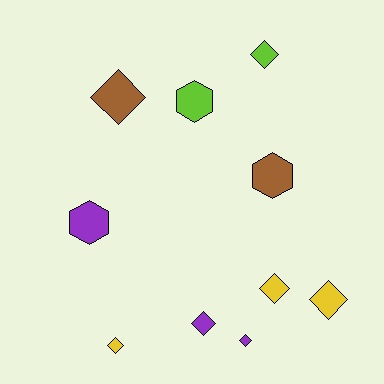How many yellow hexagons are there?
There are no yellow hexagons.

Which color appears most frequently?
Purple, with 3 objects.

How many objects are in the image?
There are 10 objects.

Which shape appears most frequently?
Diamond, with 7 objects.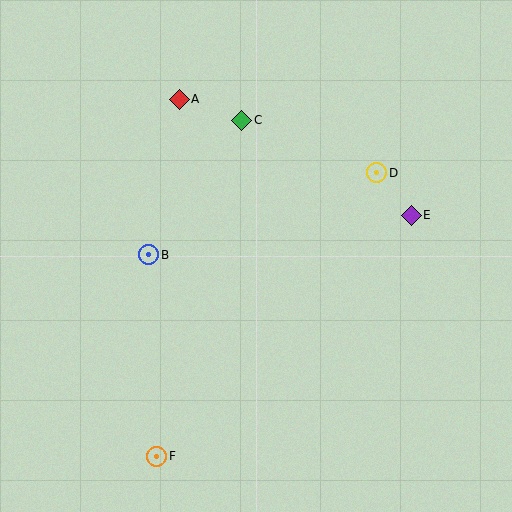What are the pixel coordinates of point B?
Point B is at (149, 255).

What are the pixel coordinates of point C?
Point C is at (242, 120).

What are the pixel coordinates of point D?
Point D is at (377, 173).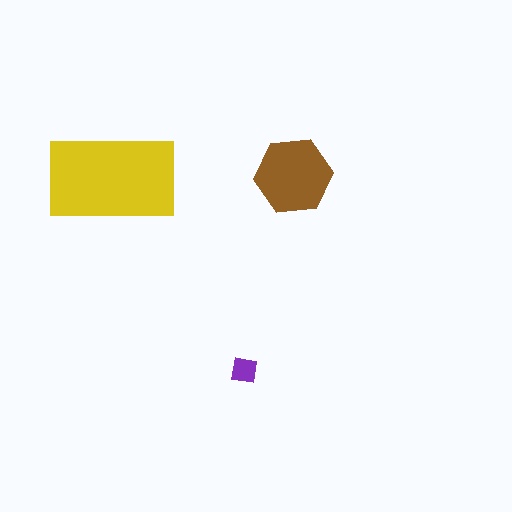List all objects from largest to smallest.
The yellow rectangle, the brown hexagon, the purple square.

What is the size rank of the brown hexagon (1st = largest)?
2nd.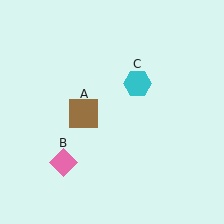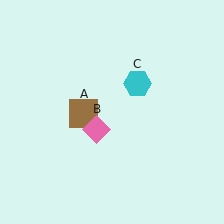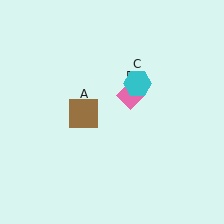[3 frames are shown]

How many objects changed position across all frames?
1 object changed position: pink diamond (object B).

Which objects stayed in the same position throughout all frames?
Brown square (object A) and cyan hexagon (object C) remained stationary.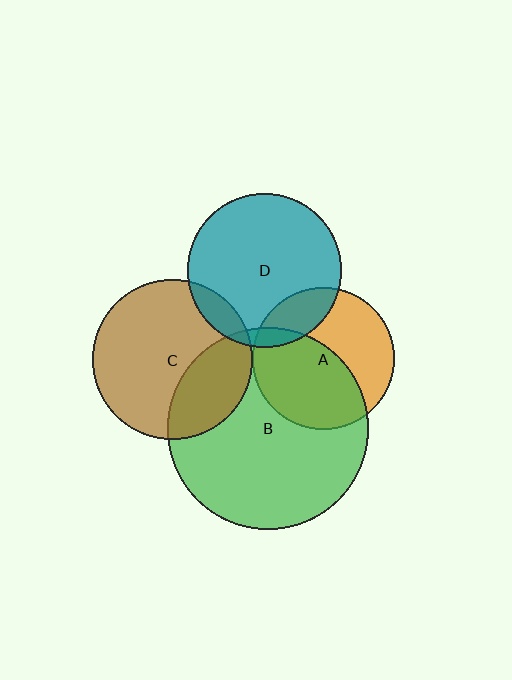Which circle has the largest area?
Circle B (green).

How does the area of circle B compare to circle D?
Approximately 1.7 times.